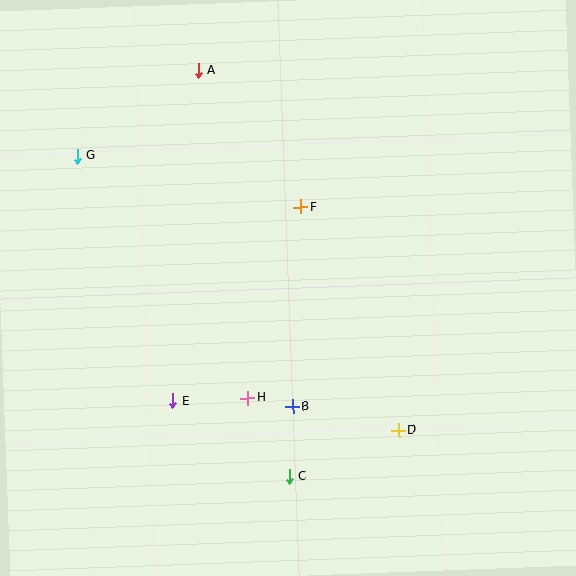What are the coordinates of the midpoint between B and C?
The midpoint between B and C is at (291, 441).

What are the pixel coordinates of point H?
Point H is at (248, 398).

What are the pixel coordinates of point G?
Point G is at (77, 156).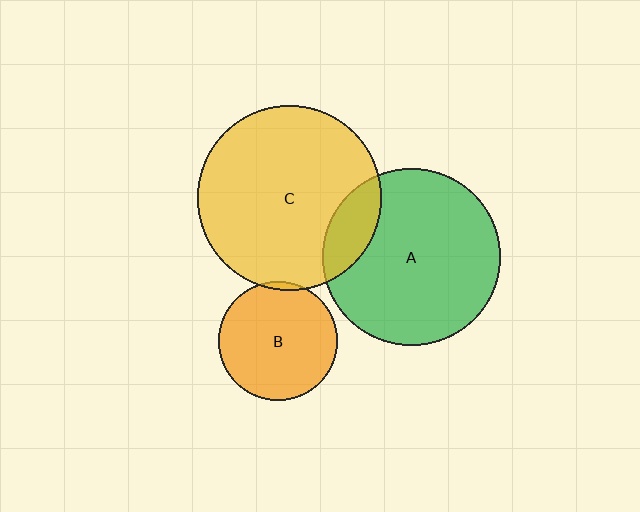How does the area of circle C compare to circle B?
Approximately 2.4 times.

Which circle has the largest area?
Circle C (yellow).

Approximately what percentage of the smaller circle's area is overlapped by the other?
Approximately 15%.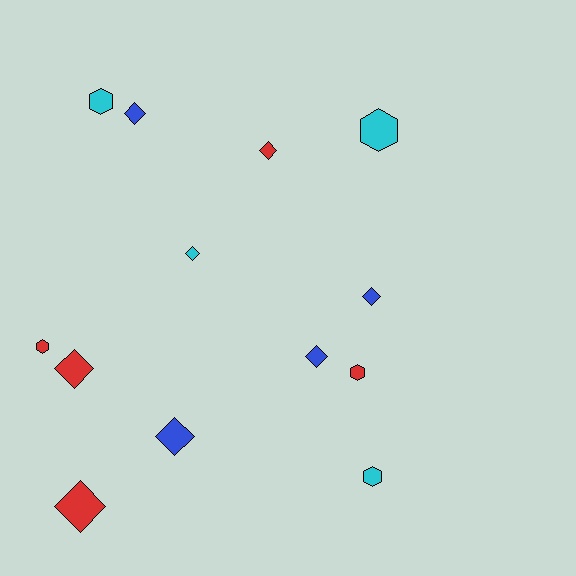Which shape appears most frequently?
Diamond, with 8 objects.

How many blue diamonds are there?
There are 4 blue diamonds.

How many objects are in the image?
There are 13 objects.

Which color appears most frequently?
Red, with 5 objects.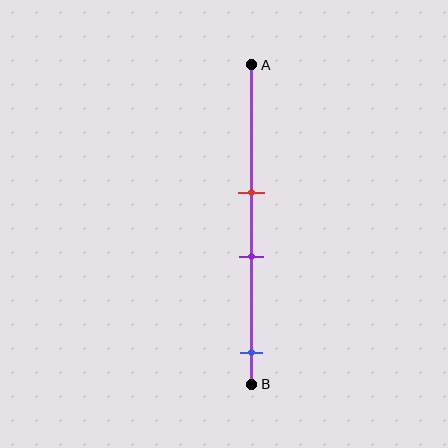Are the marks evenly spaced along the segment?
No, the marks are not evenly spaced.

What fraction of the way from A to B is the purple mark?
The purple mark is approximately 60% (0.6) of the way from A to B.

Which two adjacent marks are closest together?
The red and purple marks are the closest adjacent pair.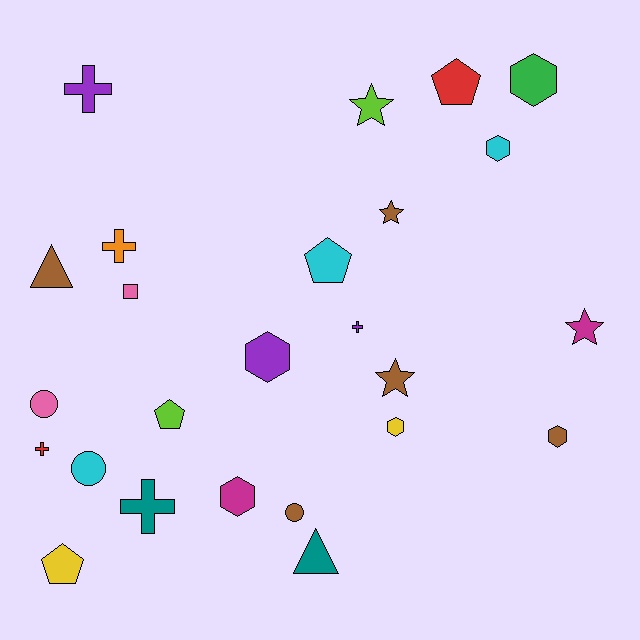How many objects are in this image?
There are 25 objects.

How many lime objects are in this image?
There are 2 lime objects.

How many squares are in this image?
There is 1 square.